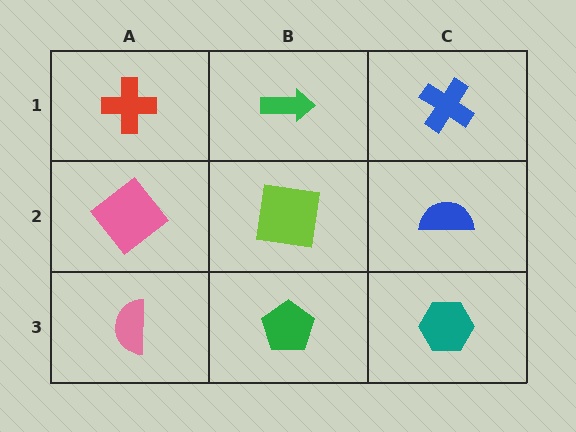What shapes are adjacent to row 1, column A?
A pink diamond (row 2, column A), a green arrow (row 1, column B).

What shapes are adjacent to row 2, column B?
A green arrow (row 1, column B), a green pentagon (row 3, column B), a pink diamond (row 2, column A), a blue semicircle (row 2, column C).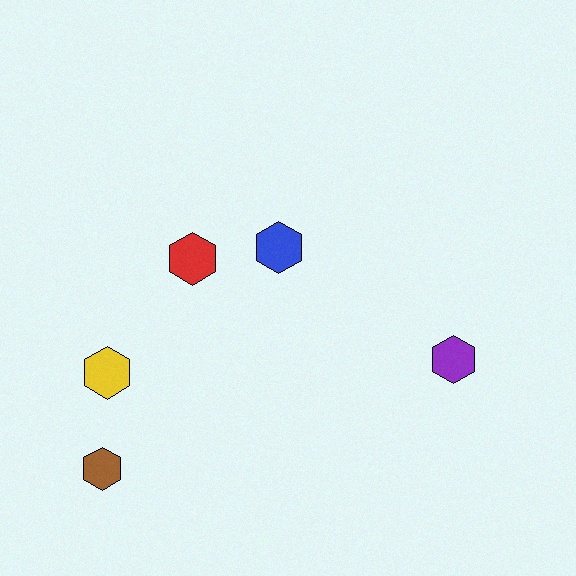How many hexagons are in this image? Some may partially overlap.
There are 5 hexagons.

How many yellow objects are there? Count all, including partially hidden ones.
There is 1 yellow object.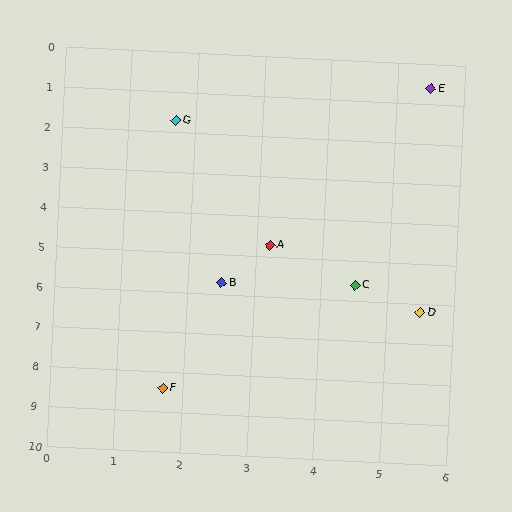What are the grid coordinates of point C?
Point C is at approximately (4.5, 5.6).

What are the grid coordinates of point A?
Point A is at approximately (3.2, 4.7).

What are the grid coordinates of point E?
Point E is at approximately (5.5, 0.6).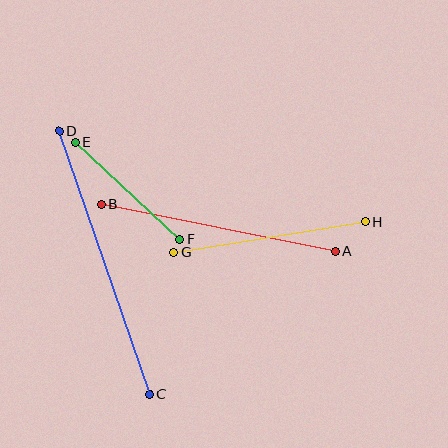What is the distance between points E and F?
The distance is approximately 143 pixels.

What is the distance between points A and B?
The distance is approximately 239 pixels.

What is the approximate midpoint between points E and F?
The midpoint is at approximately (127, 190) pixels.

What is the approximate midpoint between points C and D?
The midpoint is at approximately (105, 262) pixels.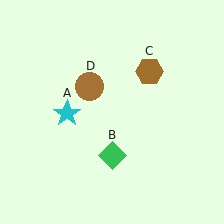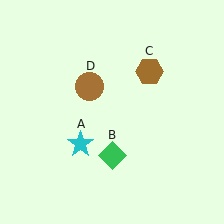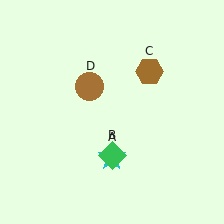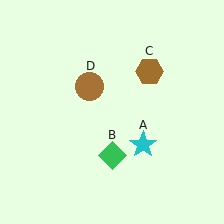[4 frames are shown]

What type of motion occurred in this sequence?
The cyan star (object A) rotated counterclockwise around the center of the scene.